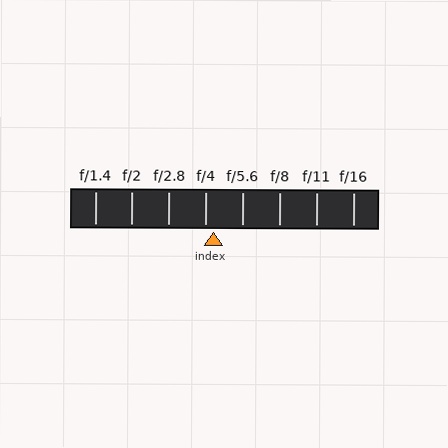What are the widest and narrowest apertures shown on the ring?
The widest aperture shown is f/1.4 and the narrowest is f/16.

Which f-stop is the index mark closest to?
The index mark is closest to f/4.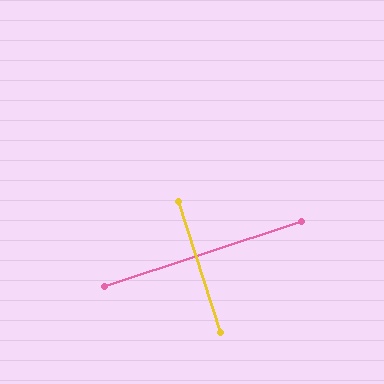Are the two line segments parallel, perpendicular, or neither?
Perpendicular — they meet at approximately 89°.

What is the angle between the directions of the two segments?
Approximately 89 degrees.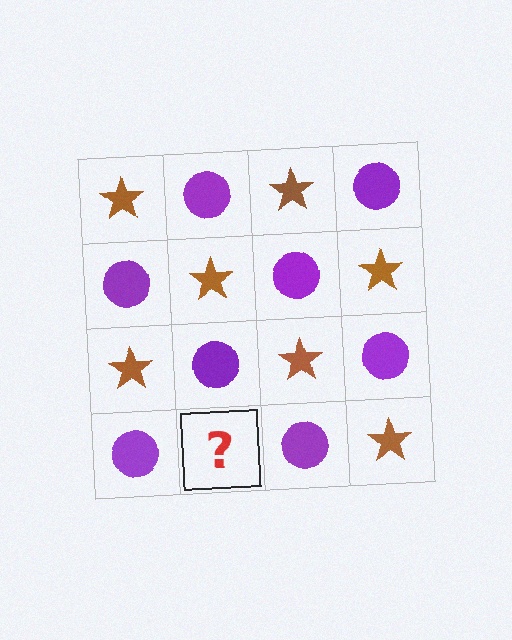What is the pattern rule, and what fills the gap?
The rule is that it alternates brown star and purple circle in a checkerboard pattern. The gap should be filled with a brown star.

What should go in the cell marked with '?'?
The missing cell should contain a brown star.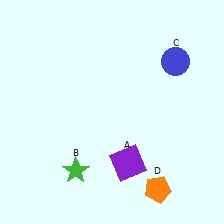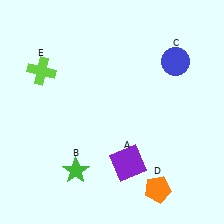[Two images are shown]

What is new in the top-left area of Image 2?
A lime cross (E) was added in the top-left area of Image 2.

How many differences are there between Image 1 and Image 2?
There is 1 difference between the two images.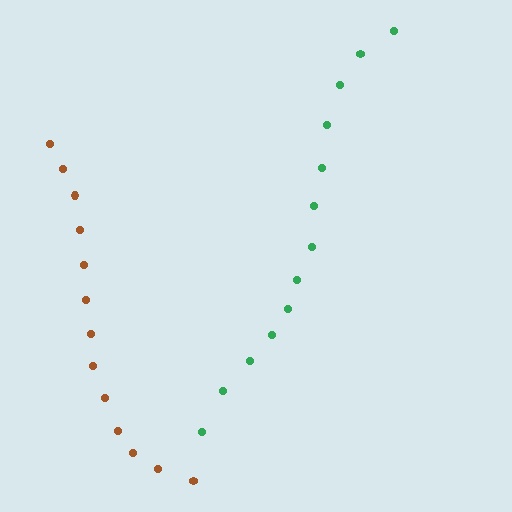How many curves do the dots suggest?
There are 2 distinct paths.